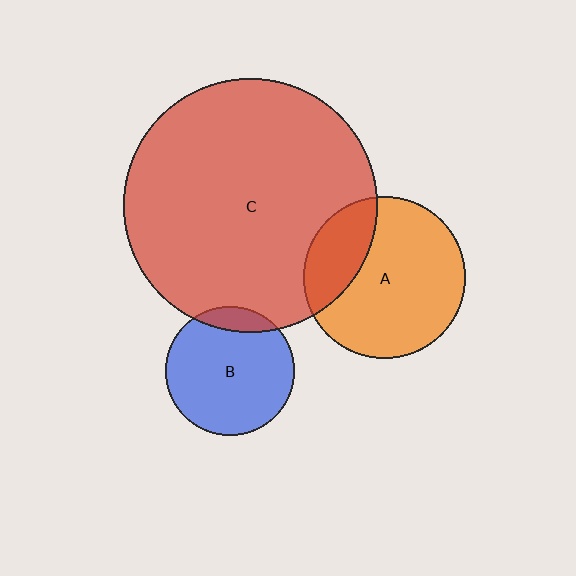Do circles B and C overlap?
Yes.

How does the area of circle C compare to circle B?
Approximately 3.9 times.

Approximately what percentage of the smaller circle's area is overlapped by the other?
Approximately 10%.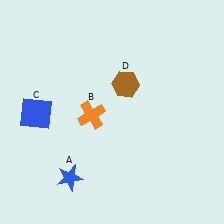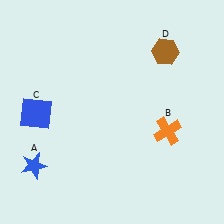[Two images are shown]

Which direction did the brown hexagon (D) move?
The brown hexagon (D) moved right.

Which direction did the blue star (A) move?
The blue star (A) moved left.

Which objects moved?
The objects that moved are: the blue star (A), the orange cross (B), the brown hexagon (D).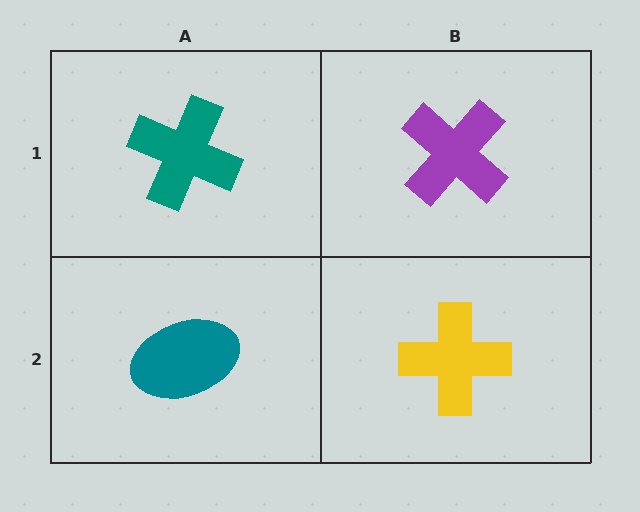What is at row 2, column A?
A teal ellipse.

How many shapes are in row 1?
2 shapes.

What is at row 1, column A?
A teal cross.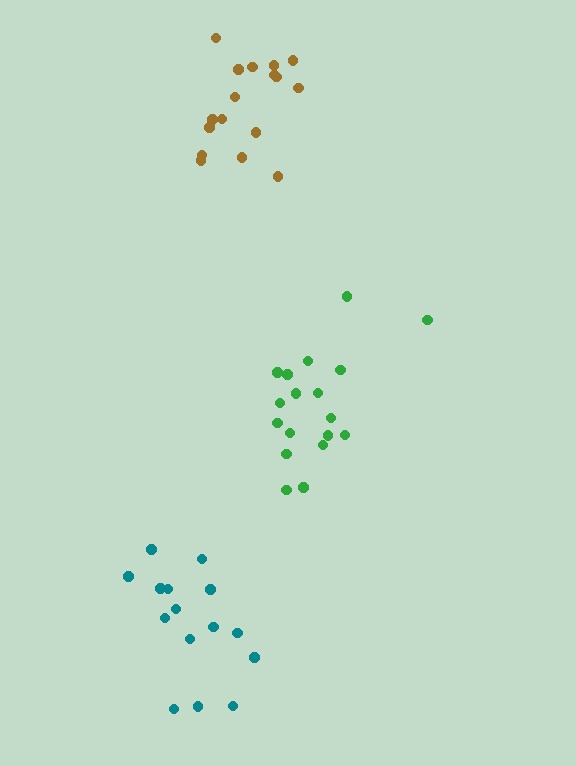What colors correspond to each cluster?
The clusters are colored: green, brown, teal.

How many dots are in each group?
Group 1: 18 dots, Group 2: 17 dots, Group 3: 15 dots (50 total).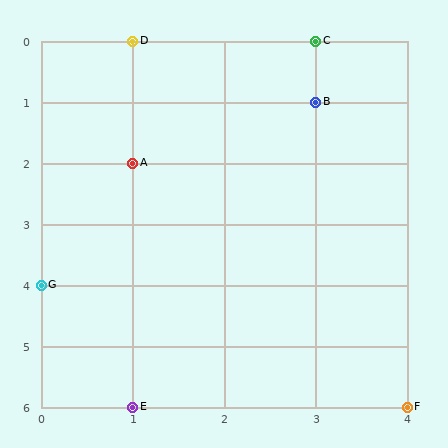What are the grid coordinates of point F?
Point F is at grid coordinates (4, 6).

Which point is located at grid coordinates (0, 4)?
Point G is at (0, 4).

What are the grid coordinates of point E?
Point E is at grid coordinates (1, 6).